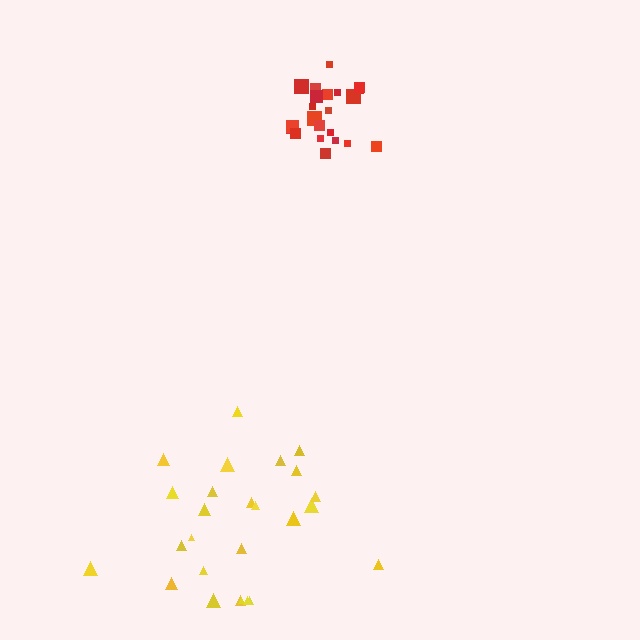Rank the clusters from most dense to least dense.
red, yellow.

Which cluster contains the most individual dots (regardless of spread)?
Yellow (26).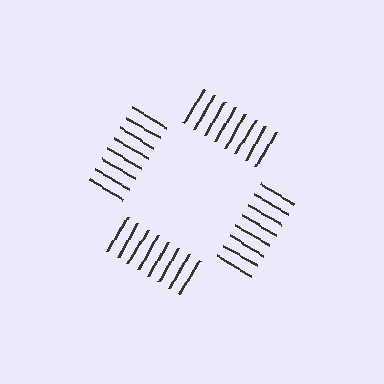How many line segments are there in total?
32 — 8 along each of the 4 edges.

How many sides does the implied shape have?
4 sides — the line-ends trace a square.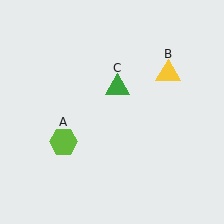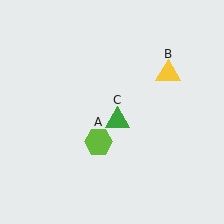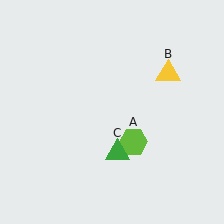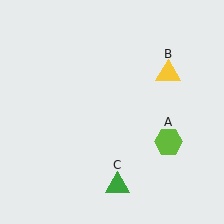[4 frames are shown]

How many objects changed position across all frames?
2 objects changed position: lime hexagon (object A), green triangle (object C).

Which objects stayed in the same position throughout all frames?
Yellow triangle (object B) remained stationary.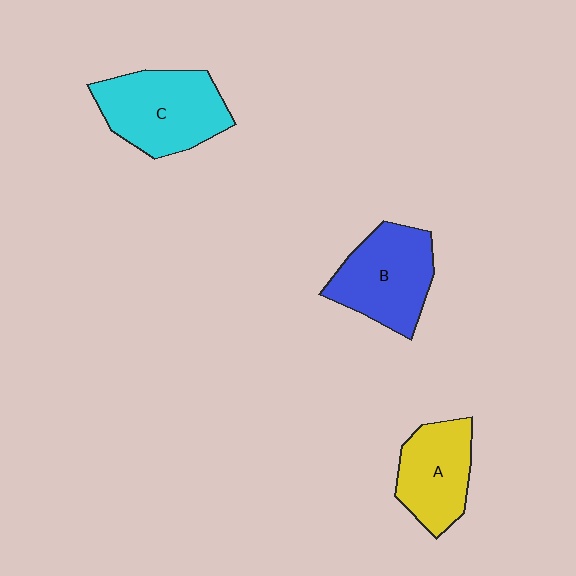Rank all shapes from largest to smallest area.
From largest to smallest: C (cyan), B (blue), A (yellow).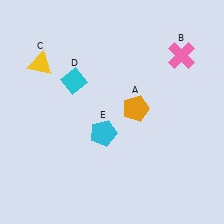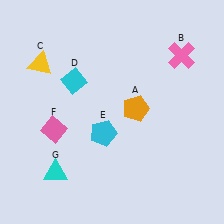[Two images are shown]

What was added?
A pink diamond (F), a cyan triangle (G) were added in Image 2.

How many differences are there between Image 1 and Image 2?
There are 2 differences between the two images.